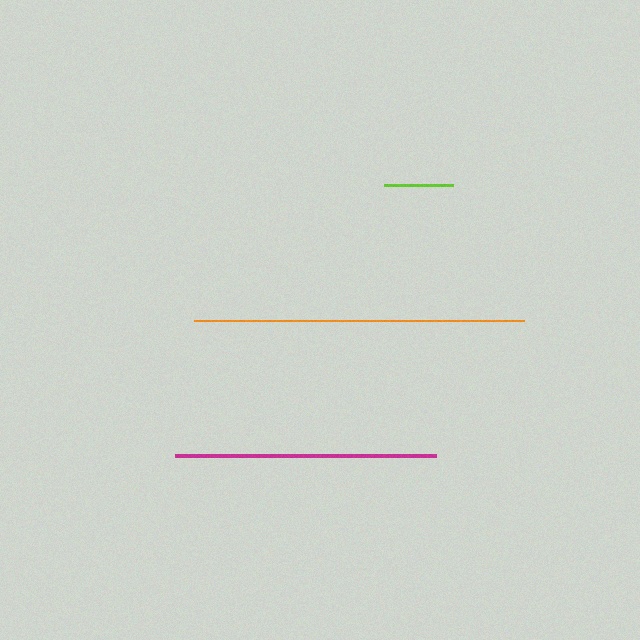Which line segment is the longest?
The orange line is the longest at approximately 330 pixels.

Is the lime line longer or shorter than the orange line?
The orange line is longer than the lime line.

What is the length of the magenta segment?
The magenta segment is approximately 261 pixels long.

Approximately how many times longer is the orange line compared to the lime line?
The orange line is approximately 4.8 times the length of the lime line.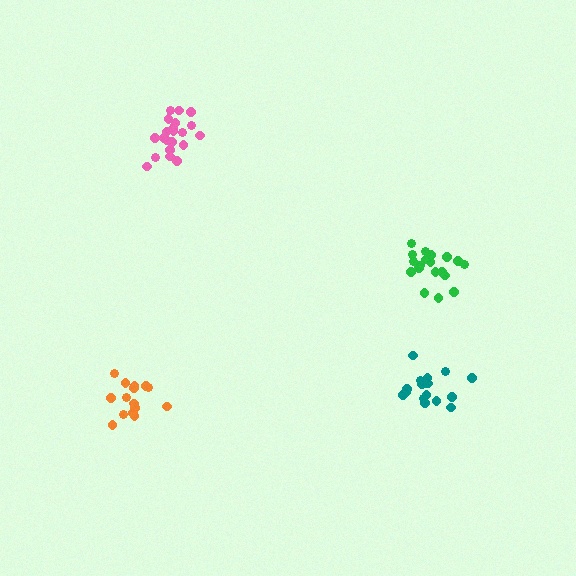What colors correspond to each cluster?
The clusters are colored: orange, teal, green, pink.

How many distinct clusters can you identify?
There are 4 distinct clusters.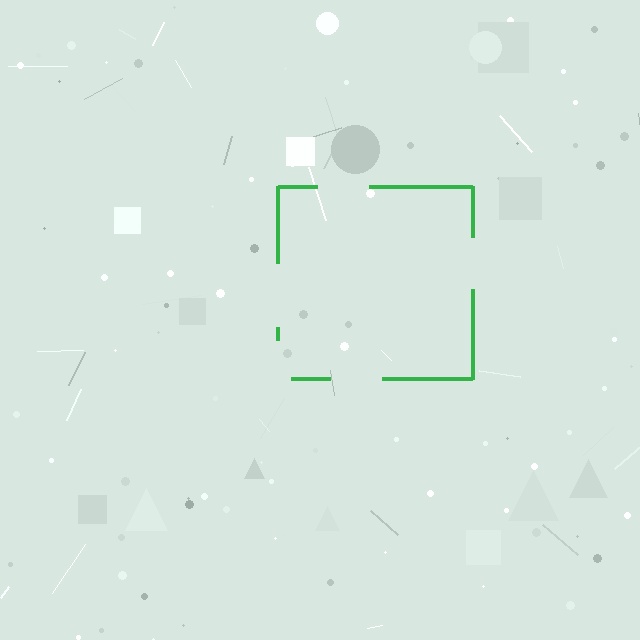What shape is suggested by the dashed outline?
The dashed outline suggests a square.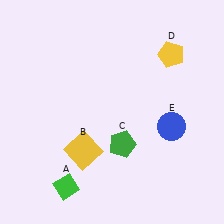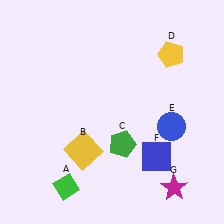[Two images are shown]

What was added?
A blue square (F), a magenta star (G) were added in Image 2.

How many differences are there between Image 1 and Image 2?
There are 2 differences between the two images.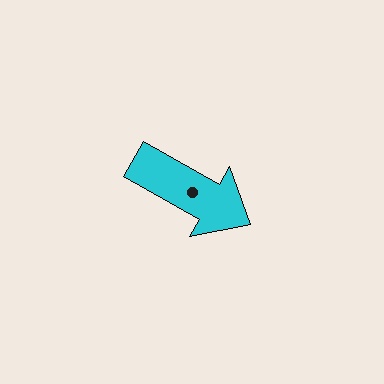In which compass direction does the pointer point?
Southeast.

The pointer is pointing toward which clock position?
Roughly 4 o'clock.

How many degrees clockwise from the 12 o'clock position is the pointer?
Approximately 119 degrees.